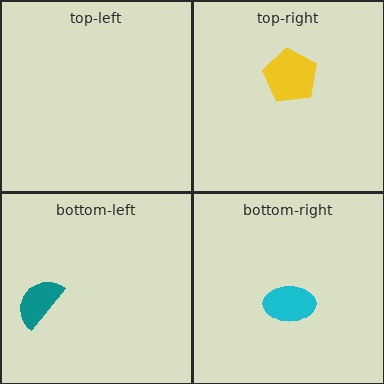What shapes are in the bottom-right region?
The cyan ellipse.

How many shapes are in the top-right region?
1.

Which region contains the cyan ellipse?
The bottom-right region.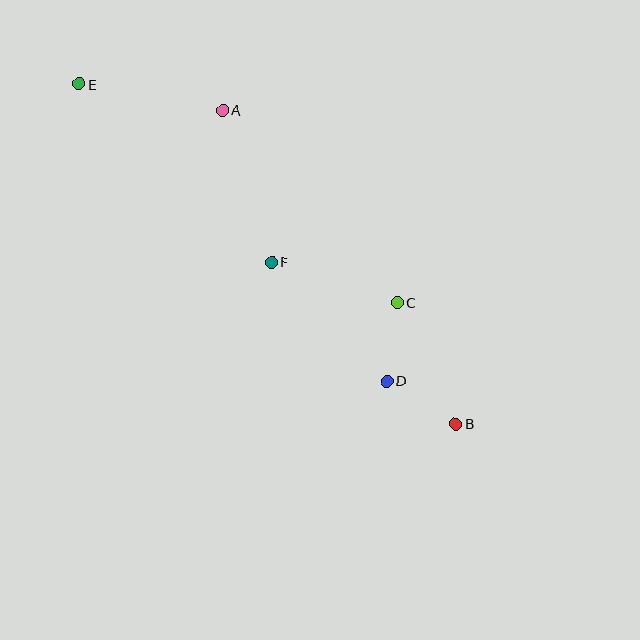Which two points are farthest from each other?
Points B and E are farthest from each other.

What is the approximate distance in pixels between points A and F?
The distance between A and F is approximately 160 pixels.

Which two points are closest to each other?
Points C and D are closest to each other.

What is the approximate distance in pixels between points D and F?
The distance between D and F is approximately 165 pixels.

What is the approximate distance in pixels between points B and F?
The distance between B and F is approximately 245 pixels.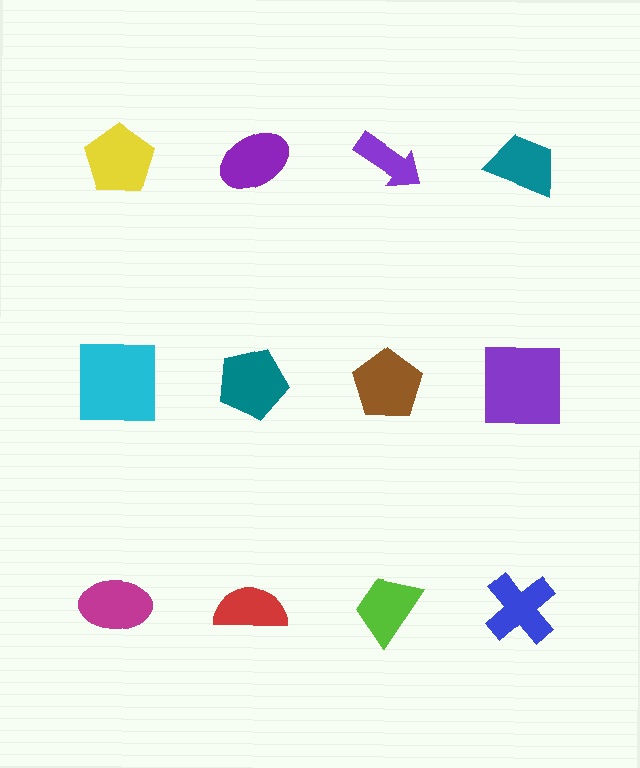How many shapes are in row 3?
4 shapes.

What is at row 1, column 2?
A purple ellipse.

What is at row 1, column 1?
A yellow pentagon.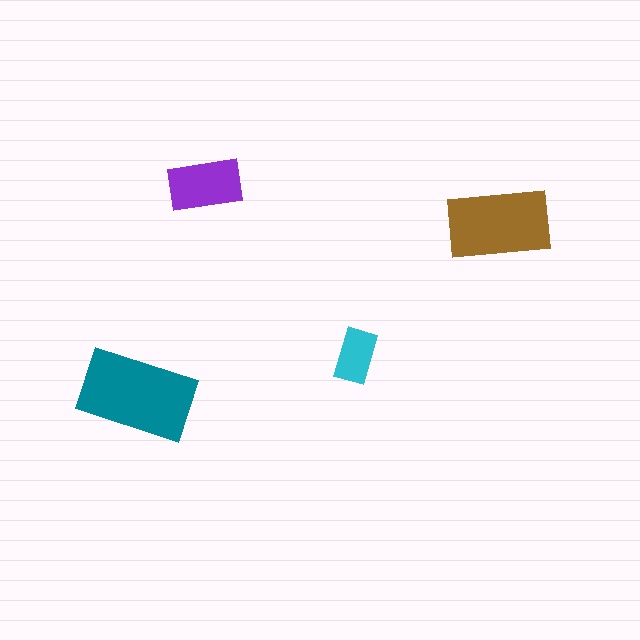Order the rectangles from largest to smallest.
the teal one, the brown one, the purple one, the cyan one.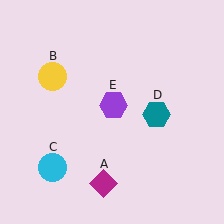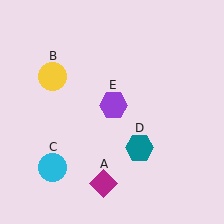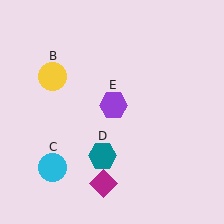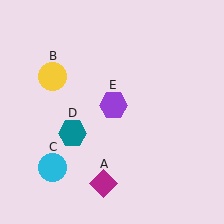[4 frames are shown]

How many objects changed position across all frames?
1 object changed position: teal hexagon (object D).